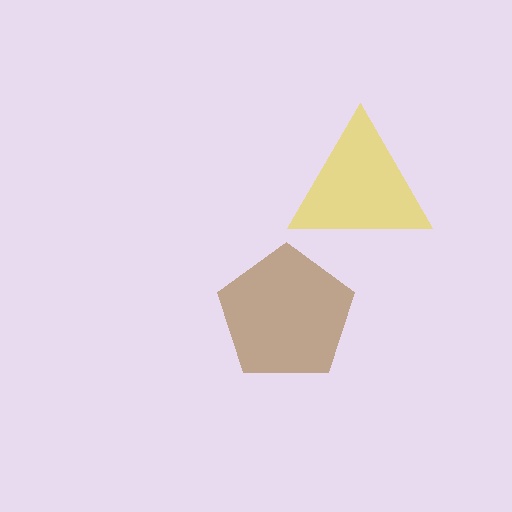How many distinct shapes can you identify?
There are 2 distinct shapes: a yellow triangle, a brown pentagon.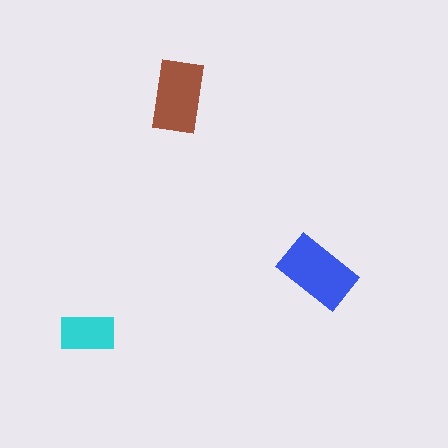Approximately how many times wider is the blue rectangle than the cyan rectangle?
About 1.5 times wider.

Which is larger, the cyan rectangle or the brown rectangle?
The brown one.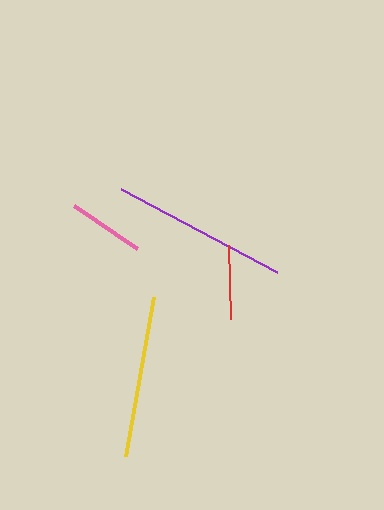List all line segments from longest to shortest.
From longest to shortest: purple, yellow, pink, red.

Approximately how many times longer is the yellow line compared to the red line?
The yellow line is approximately 2.2 times the length of the red line.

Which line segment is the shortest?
The red line is the shortest at approximately 74 pixels.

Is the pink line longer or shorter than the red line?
The pink line is longer than the red line.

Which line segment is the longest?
The purple line is the longest at approximately 176 pixels.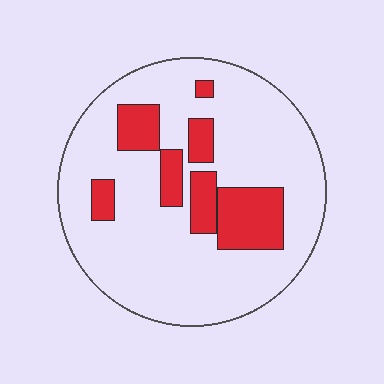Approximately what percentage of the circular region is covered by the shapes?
Approximately 20%.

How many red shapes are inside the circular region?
7.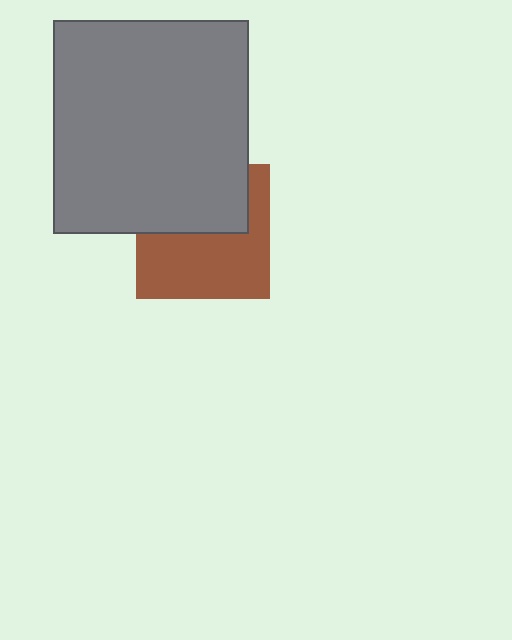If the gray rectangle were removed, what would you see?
You would see the complete brown square.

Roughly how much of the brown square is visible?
About half of it is visible (roughly 56%).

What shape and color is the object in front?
The object in front is a gray rectangle.